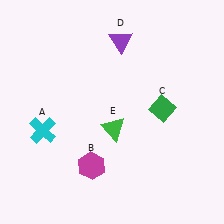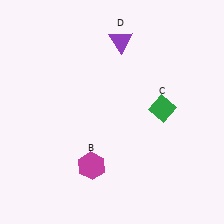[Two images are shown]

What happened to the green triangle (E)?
The green triangle (E) was removed in Image 2. It was in the bottom-right area of Image 1.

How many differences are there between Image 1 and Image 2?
There are 2 differences between the two images.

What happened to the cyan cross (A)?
The cyan cross (A) was removed in Image 2. It was in the bottom-left area of Image 1.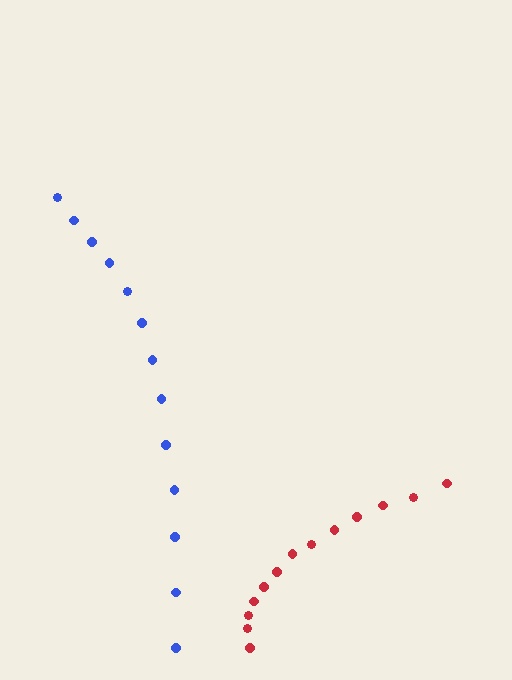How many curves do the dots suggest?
There are 2 distinct paths.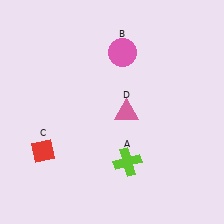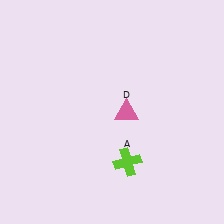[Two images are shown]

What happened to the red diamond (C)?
The red diamond (C) was removed in Image 2. It was in the bottom-left area of Image 1.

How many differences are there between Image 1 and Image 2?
There are 2 differences between the two images.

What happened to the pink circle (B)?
The pink circle (B) was removed in Image 2. It was in the top-right area of Image 1.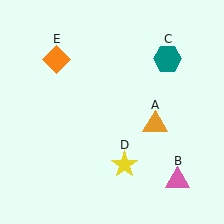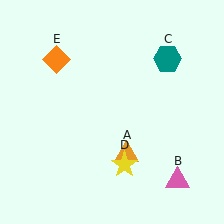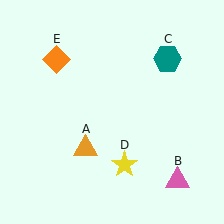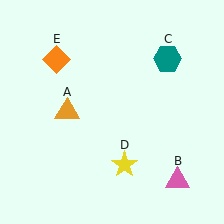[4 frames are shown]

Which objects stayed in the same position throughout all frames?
Pink triangle (object B) and teal hexagon (object C) and yellow star (object D) and orange diamond (object E) remained stationary.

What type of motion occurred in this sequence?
The orange triangle (object A) rotated clockwise around the center of the scene.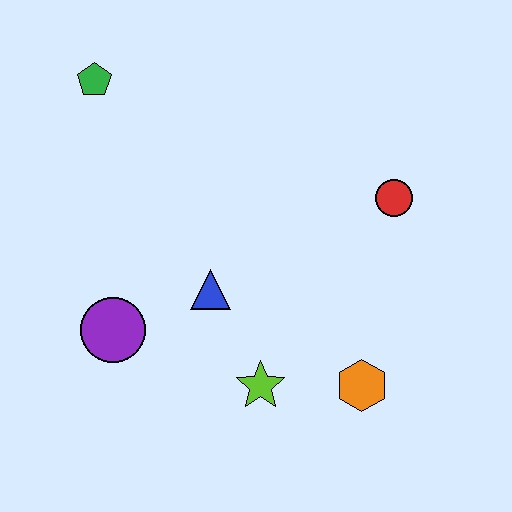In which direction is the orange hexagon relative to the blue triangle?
The orange hexagon is to the right of the blue triangle.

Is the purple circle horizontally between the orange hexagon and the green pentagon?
Yes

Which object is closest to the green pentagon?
The blue triangle is closest to the green pentagon.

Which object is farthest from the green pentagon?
The orange hexagon is farthest from the green pentagon.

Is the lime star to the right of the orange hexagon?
No